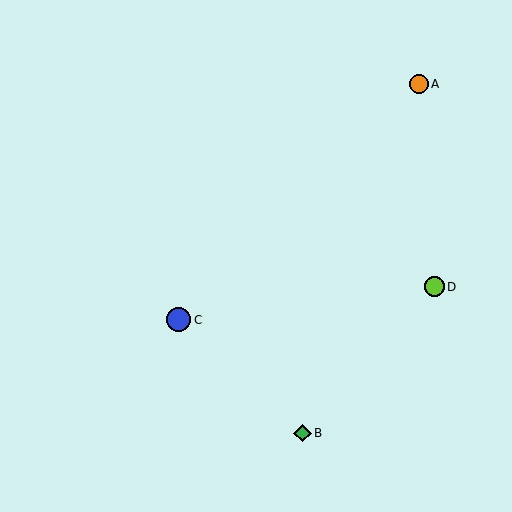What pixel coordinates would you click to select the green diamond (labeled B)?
Click at (303, 433) to select the green diamond B.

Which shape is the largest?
The blue circle (labeled C) is the largest.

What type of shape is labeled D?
Shape D is a lime circle.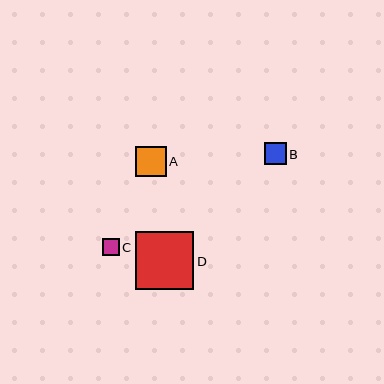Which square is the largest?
Square D is the largest with a size of approximately 59 pixels.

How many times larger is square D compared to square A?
Square D is approximately 1.9 times the size of square A.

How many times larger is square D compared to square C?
Square D is approximately 3.4 times the size of square C.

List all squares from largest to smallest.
From largest to smallest: D, A, B, C.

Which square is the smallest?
Square C is the smallest with a size of approximately 17 pixels.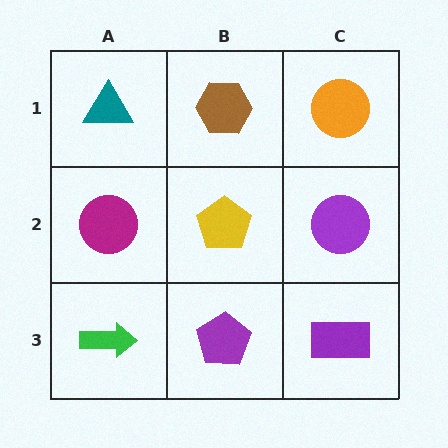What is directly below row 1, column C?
A purple circle.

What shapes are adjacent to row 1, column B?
A yellow pentagon (row 2, column B), a teal triangle (row 1, column A), an orange circle (row 1, column C).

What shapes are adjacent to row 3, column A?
A magenta circle (row 2, column A), a purple pentagon (row 3, column B).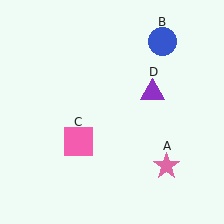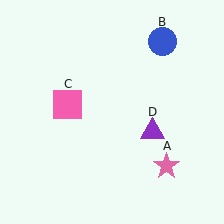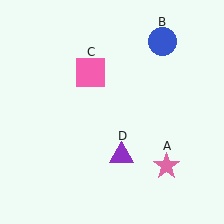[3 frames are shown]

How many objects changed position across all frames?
2 objects changed position: pink square (object C), purple triangle (object D).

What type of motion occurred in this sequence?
The pink square (object C), purple triangle (object D) rotated clockwise around the center of the scene.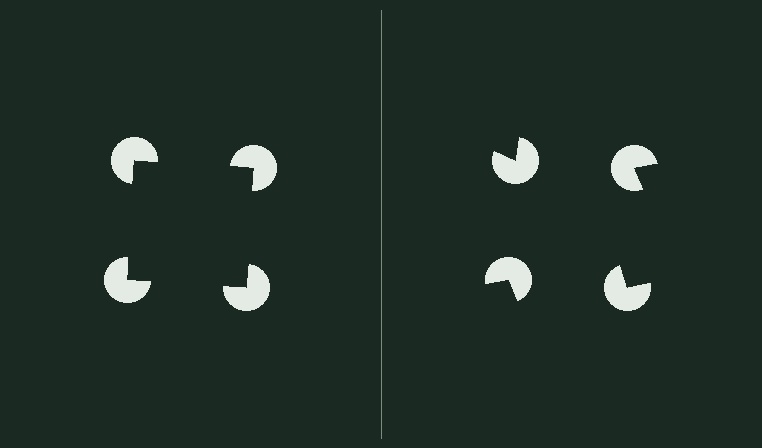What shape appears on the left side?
An illusory square.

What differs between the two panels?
The pac-man discs are positioned identically on both sides; only the wedge orientations differ. On the left they align to a square; on the right they are misaligned.